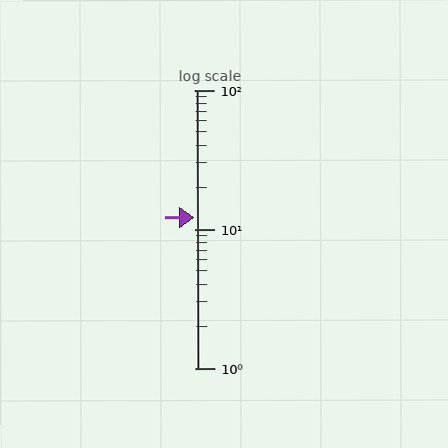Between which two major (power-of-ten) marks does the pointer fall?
The pointer is between 10 and 100.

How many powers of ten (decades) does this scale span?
The scale spans 2 decades, from 1 to 100.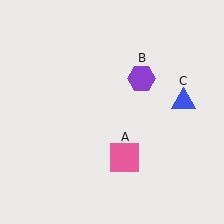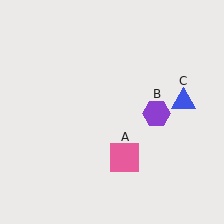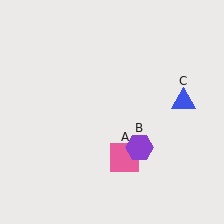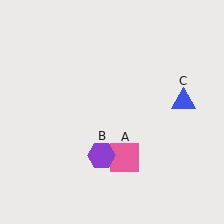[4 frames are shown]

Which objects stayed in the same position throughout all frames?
Pink square (object A) and blue triangle (object C) remained stationary.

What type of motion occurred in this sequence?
The purple hexagon (object B) rotated clockwise around the center of the scene.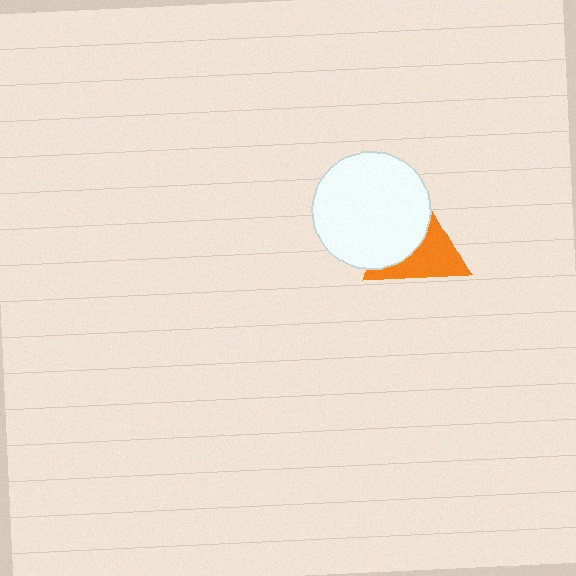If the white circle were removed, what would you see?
You would see the complete orange triangle.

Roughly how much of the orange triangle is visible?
About half of it is visible (roughly 50%).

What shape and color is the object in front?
The object in front is a white circle.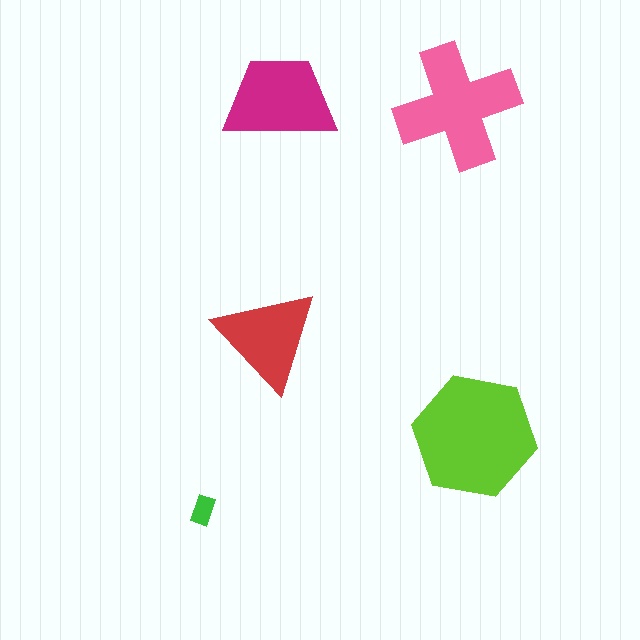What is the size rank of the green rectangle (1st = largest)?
5th.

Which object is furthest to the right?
The lime hexagon is rightmost.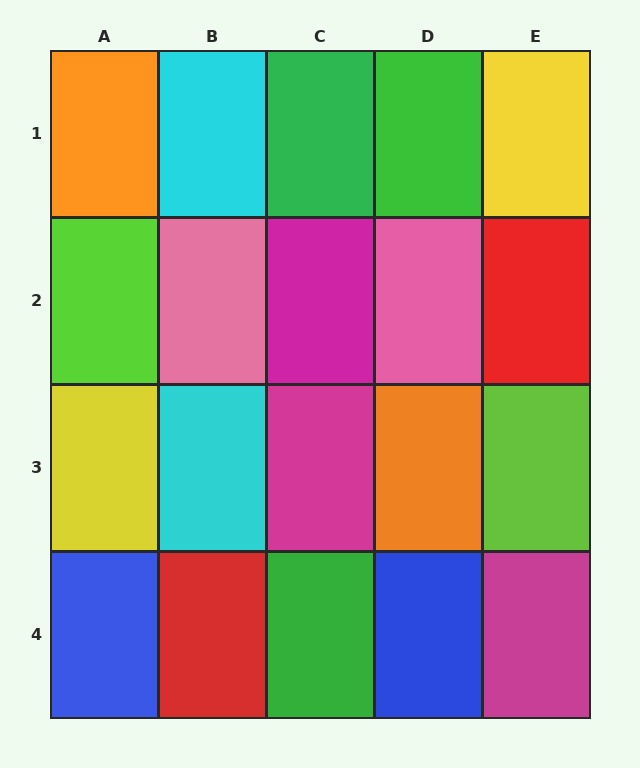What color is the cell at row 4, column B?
Red.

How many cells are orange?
2 cells are orange.